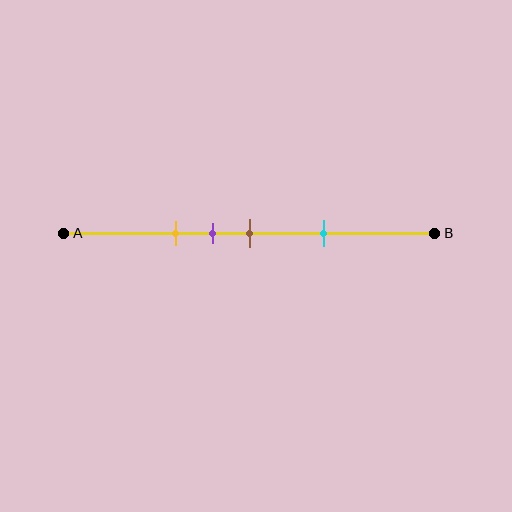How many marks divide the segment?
There are 4 marks dividing the segment.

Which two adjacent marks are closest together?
The purple and brown marks are the closest adjacent pair.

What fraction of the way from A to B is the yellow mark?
The yellow mark is approximately 30% (0.3) of the way from A to B.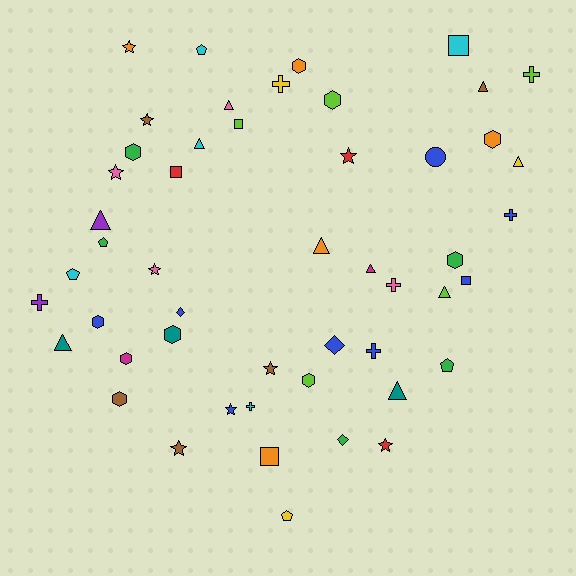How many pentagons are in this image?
There are 5 pentagons.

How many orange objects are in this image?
There are 5 orange objects.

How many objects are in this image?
There are 50 objects.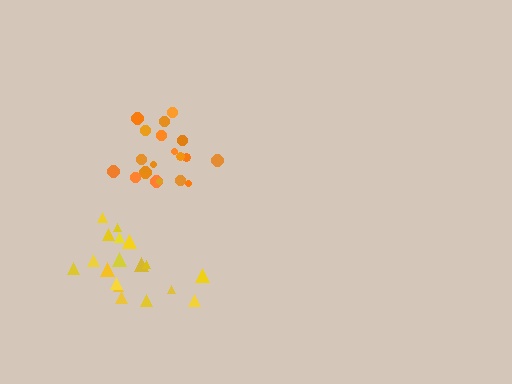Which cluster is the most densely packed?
Orange.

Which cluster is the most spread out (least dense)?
Yellow.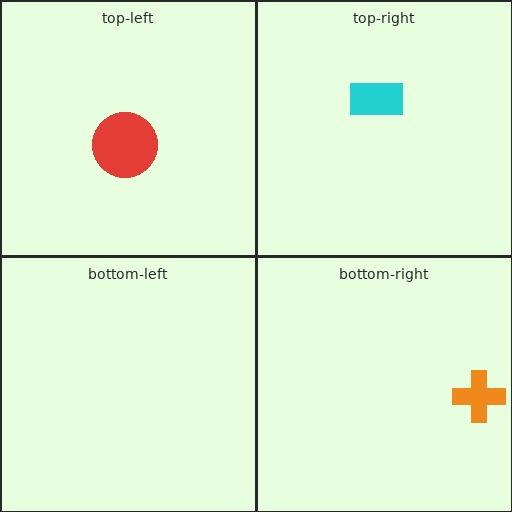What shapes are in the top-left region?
The red circle.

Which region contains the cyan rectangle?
The top-right region.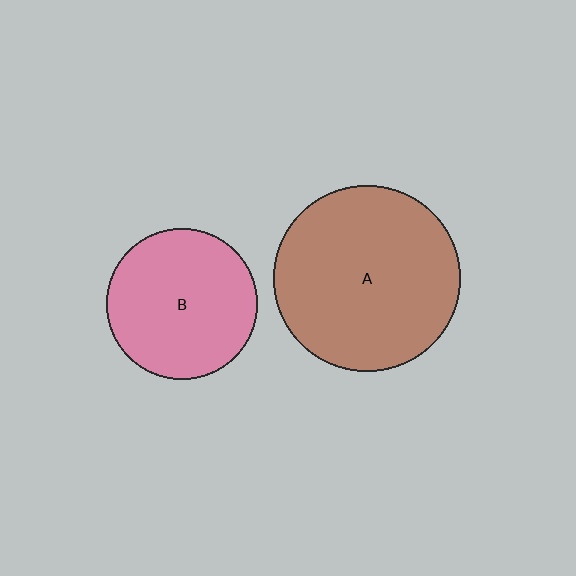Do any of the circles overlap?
No, none of the circles overlap.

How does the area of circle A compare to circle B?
Approximately 1.5 times.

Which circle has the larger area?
Circle A (brown).